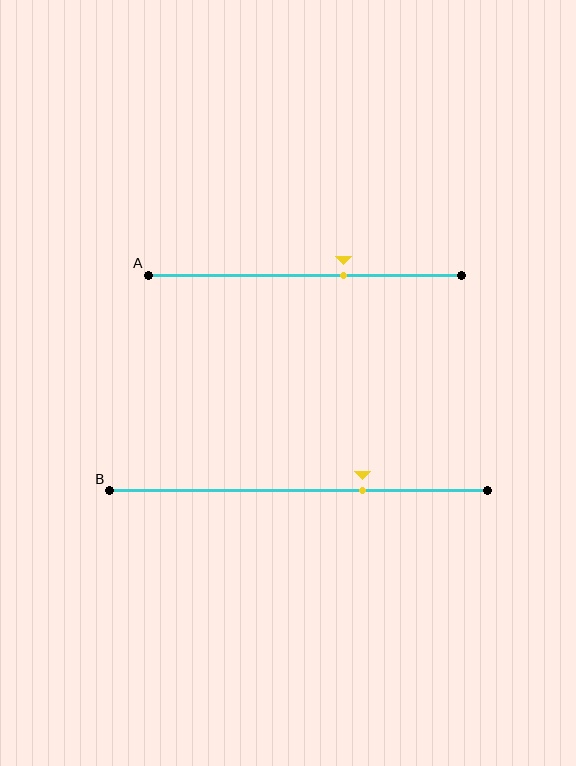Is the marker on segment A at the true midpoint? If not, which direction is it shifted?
No, the marker on segment A is shifted to the right by about 12% of the segment length.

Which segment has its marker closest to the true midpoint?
Segment A has its marker closest to the true midpoint.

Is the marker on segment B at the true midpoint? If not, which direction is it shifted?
No, the marker on segment B is shifted to the right by about 17% of the segment length.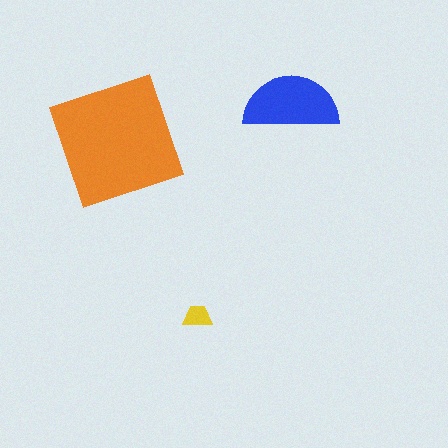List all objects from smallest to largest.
The yellow trapezoid, the blue semicircle, the orange square.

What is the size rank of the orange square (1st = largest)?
1st.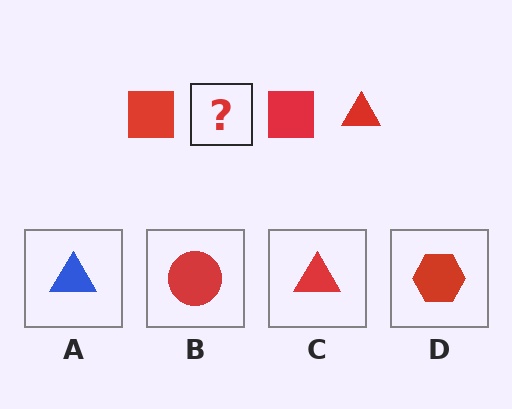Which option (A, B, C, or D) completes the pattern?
C.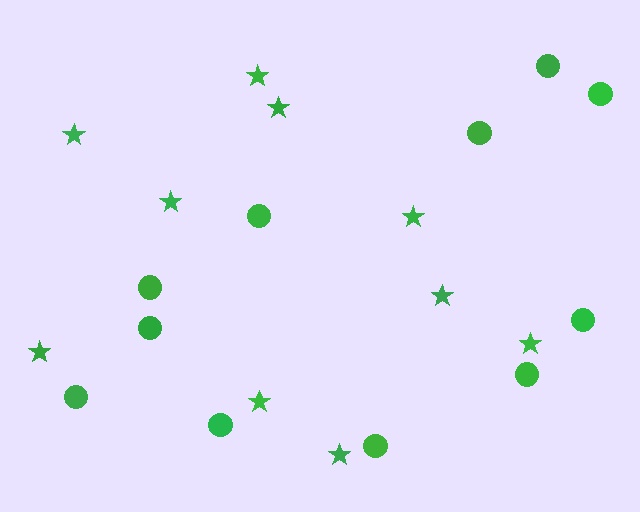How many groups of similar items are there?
There are 2 groups: one group of stars (10) and one group of circles (11).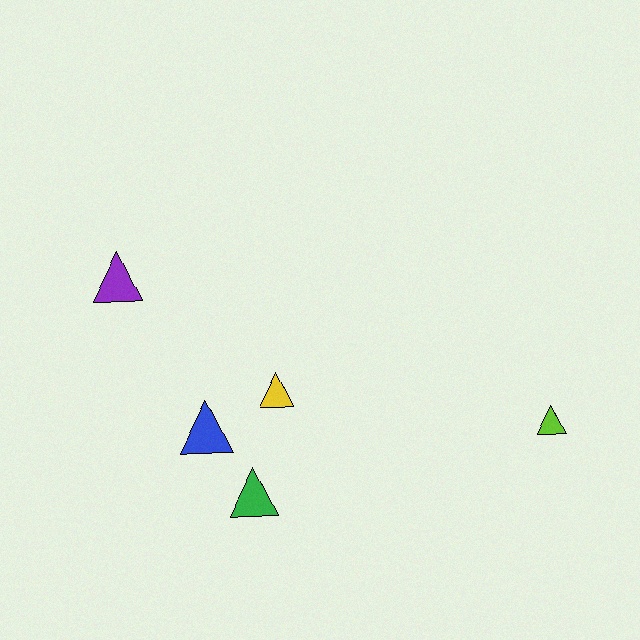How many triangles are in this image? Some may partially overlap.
There are 5 triangles.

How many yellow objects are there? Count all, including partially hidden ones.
There is 1 yellow object.